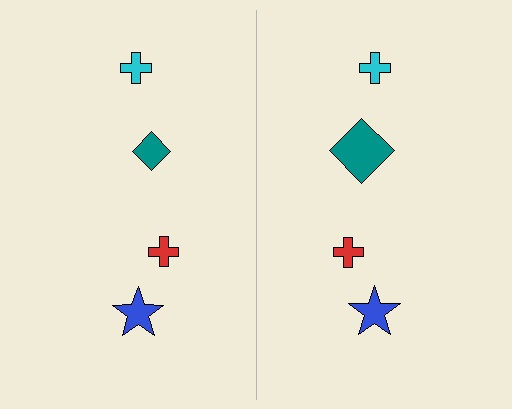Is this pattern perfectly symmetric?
No, the pattern is not perfectly symmetric. The teal diamond on the right side has a different size than its mirror counterpart.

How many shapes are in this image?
There are 8 shapes in this image.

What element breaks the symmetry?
The teal diamond on the right side has a different size than its mirror counterpart.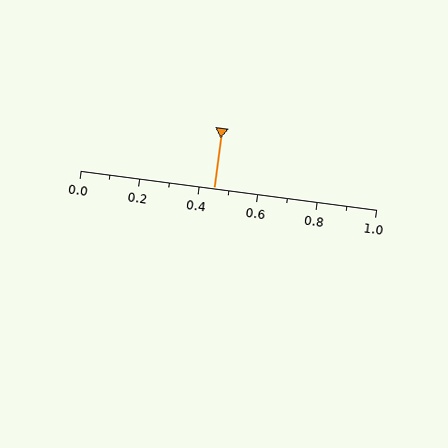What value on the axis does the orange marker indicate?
The marker indicates approximately 0.45.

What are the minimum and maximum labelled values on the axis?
The axis runs from 0.0 to 1.0.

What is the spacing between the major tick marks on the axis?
The major ticks are spaced 0.2 apart.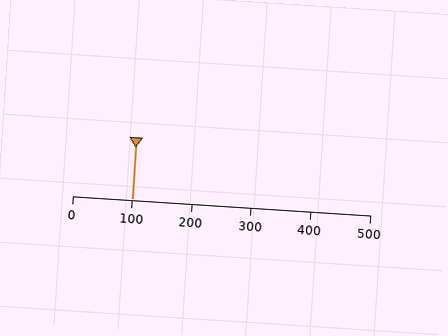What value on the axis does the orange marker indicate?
The marker indicates approximately 100.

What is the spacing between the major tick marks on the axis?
The major ticks are spaced 100 apart.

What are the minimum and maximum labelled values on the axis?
The axis runs from 0 to 500.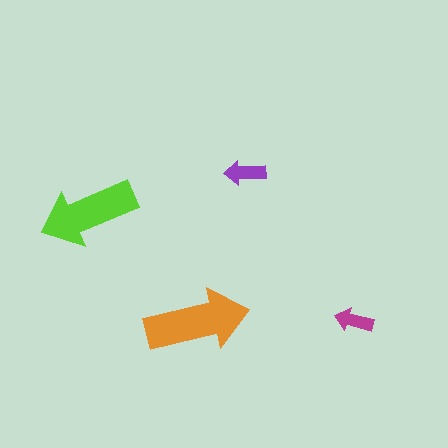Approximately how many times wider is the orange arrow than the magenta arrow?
About 2.5 times wider.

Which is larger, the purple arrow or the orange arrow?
The orange one.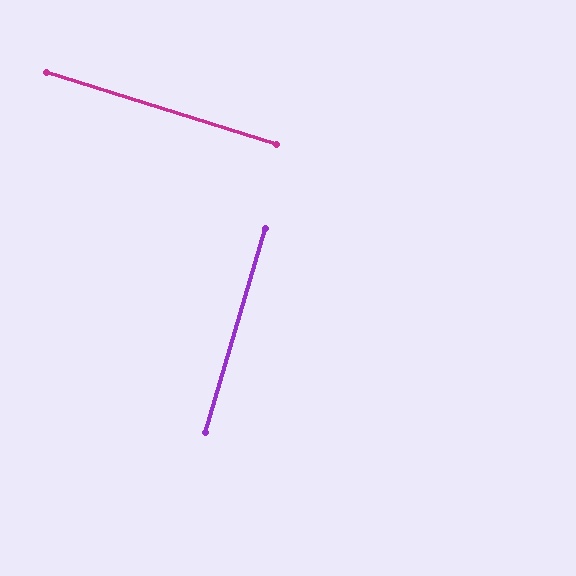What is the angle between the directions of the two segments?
Approximately 89 degrees.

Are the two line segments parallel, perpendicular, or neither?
Perpendicular — they meet at approximately 89°.